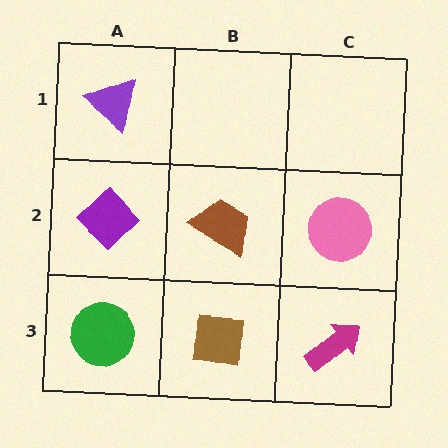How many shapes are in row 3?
3 shapes.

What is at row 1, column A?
A purple triangle.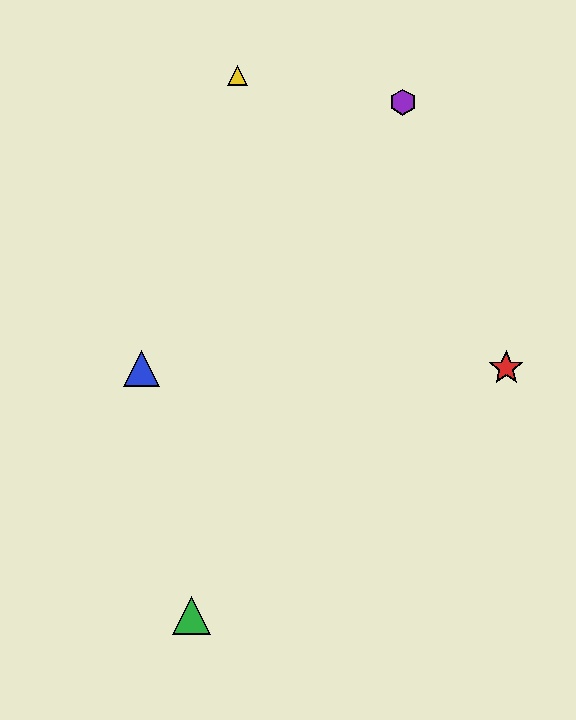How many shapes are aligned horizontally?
2 shapes (the red star, the blue triangle) are aligned horizontally.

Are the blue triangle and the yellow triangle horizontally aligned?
No, the blue triangle is at y≈368 and the yellow triangle is at y≈76.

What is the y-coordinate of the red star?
The red star is at y≈368.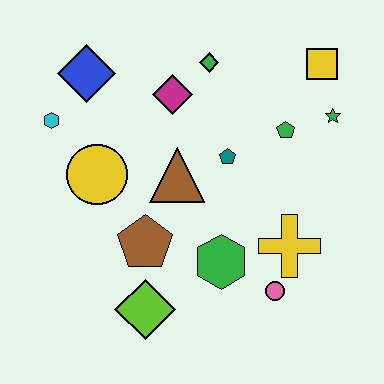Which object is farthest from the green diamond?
The lime diamond is farthest from the green diamond.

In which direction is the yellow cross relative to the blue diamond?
The yellow cross is to the right of the blue diamond.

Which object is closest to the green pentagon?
The green star is closest to the green pentagon.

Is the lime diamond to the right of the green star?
No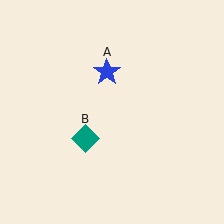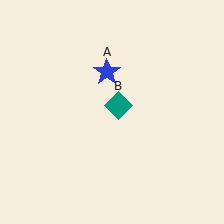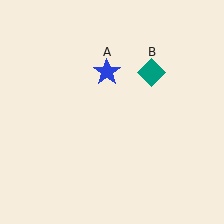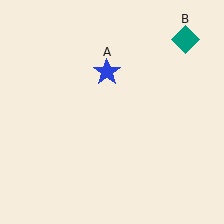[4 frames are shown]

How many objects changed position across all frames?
1 object changed position: teal diamond (object B).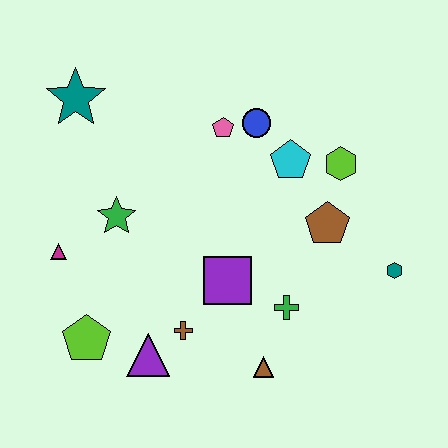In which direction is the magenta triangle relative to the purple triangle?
The magenta triangle is above the purple triangle.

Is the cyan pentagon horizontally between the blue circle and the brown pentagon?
Yes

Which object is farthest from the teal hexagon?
The teal star is farthest from the teal hexagon.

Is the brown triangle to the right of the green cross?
No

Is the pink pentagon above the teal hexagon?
Yes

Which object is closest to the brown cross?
The purple triangle is closest to the brown cross.